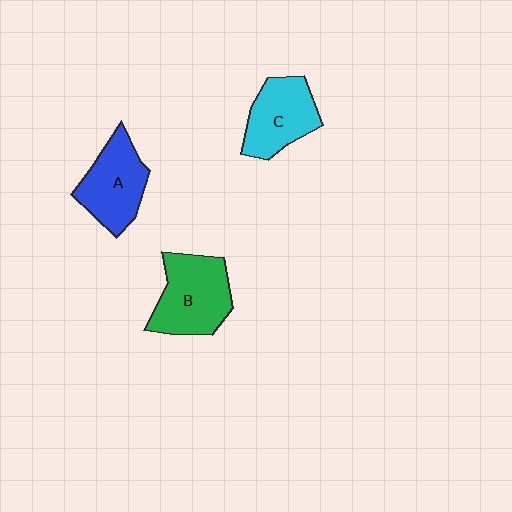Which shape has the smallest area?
Shape C (cyan).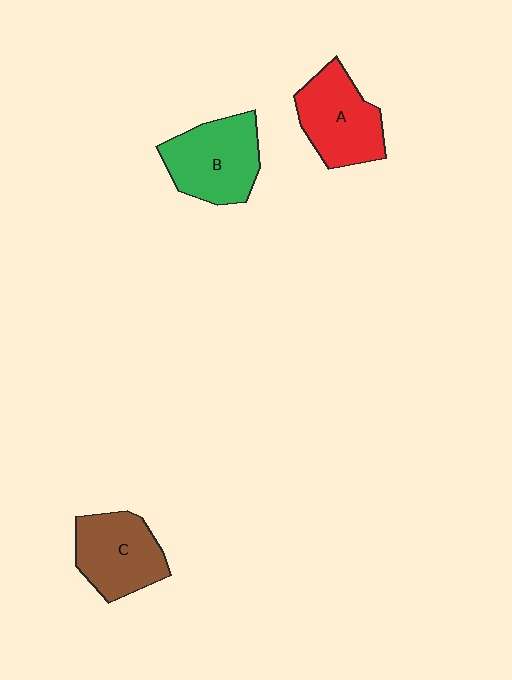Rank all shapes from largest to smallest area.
From largest to smallest: B (green), A (red), C (brown).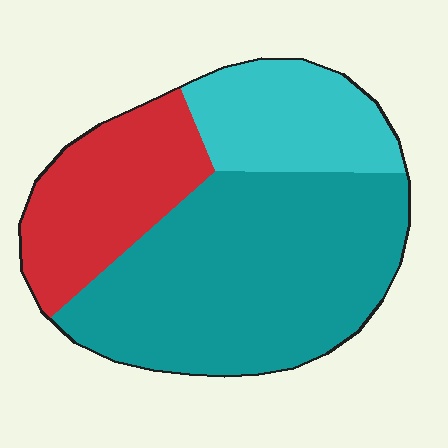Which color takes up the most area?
Teal, at roughly 55%.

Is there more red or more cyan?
Red.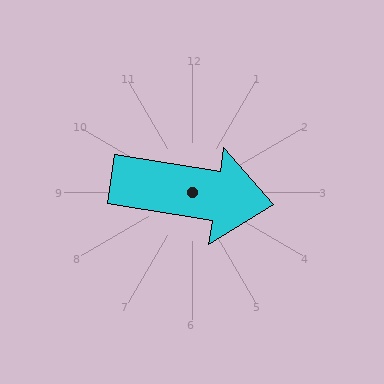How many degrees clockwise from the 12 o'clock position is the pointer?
Approximately 99 degrees.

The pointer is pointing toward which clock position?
Roughly 3 o'clock.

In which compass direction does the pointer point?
East.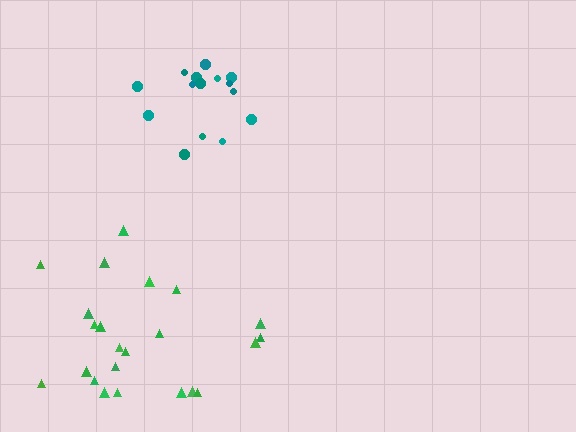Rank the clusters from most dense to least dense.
teal, green.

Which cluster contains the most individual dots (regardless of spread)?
Green (23).